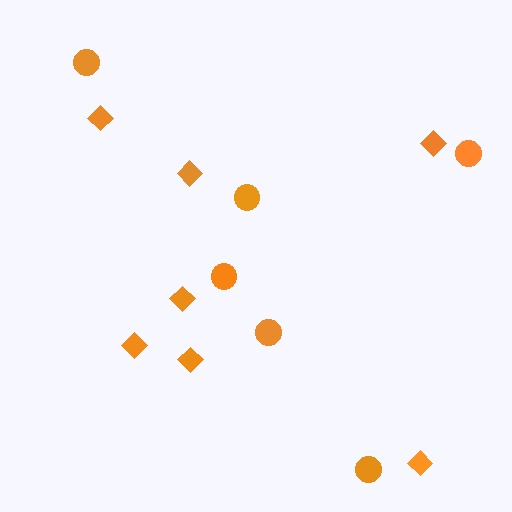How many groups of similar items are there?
There are 2 groups: one group of diamonds (7) and one group of circles (6).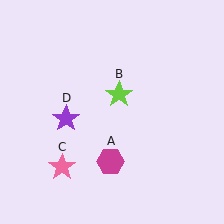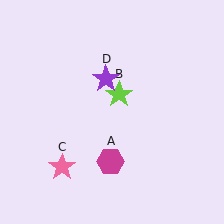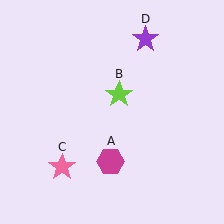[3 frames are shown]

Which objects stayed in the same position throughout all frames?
Magenta hexagon (object A) and lime star (object B) and pink star (object C) remained stationary.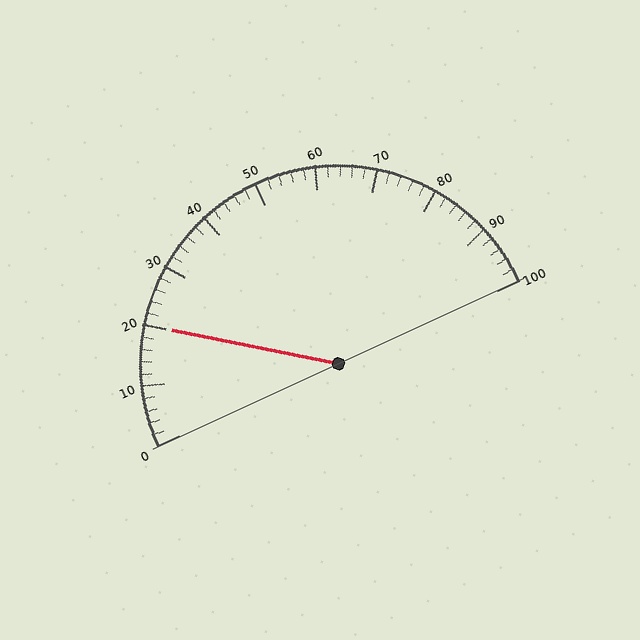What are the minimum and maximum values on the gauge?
The gauge ranges from 0 to 100.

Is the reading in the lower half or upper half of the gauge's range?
The reading is in the lower half of the range (0 to 100).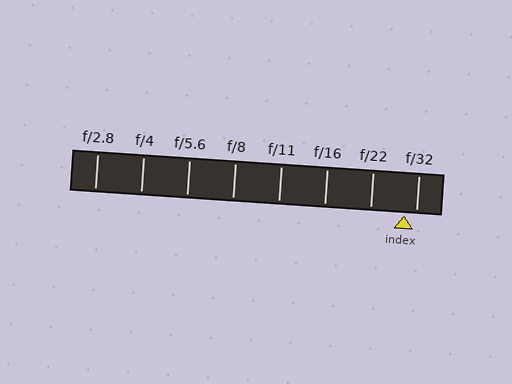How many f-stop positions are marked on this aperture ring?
There are 8 f-stop positions marked.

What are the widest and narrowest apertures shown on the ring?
The widest aperture shown is f/2.8 and the narrowest is f/32.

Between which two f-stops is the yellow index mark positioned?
The index mark is between f/22 and f/32.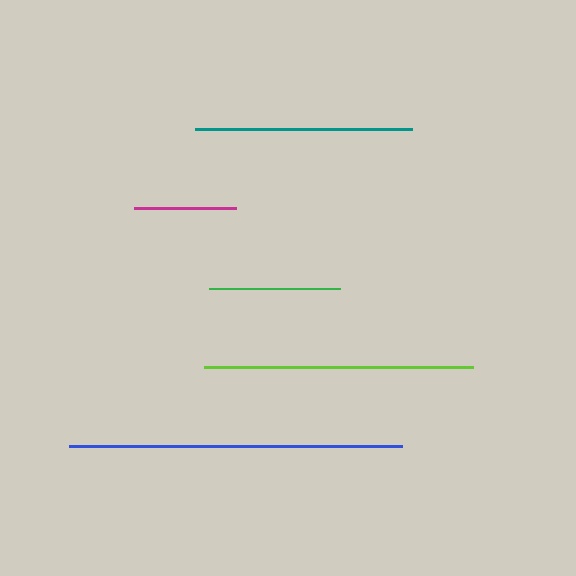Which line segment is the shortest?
The magenta line is the shortest at approximately 102 pixels.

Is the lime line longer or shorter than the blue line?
The blue line is longer than the lime line.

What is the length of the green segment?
The green segment is approximately 131 pixels long.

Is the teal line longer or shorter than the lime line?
The lime line is longer than the teal line.